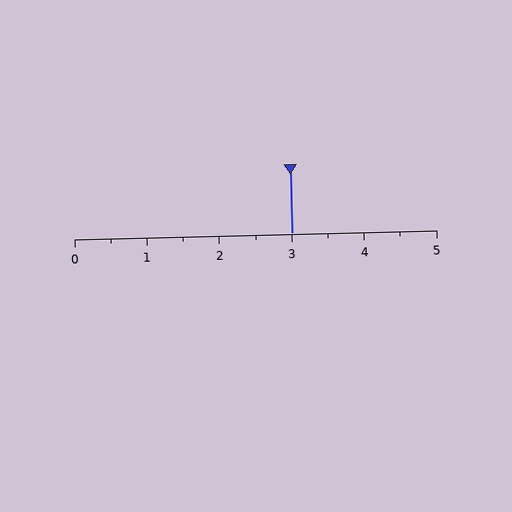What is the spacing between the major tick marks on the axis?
The major ticks are spaced 1 apart.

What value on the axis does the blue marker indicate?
The marker indicates approximately 3.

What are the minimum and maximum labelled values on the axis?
The axis runs from 0 to 5.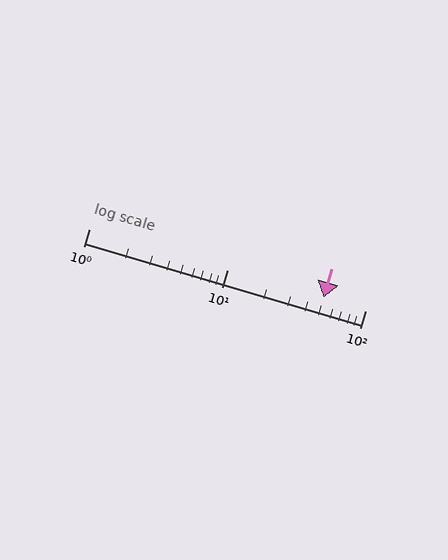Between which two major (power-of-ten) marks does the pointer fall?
The pointer is between 10 and 100.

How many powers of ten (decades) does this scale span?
The scale spans 2 decades, from 1 to 100.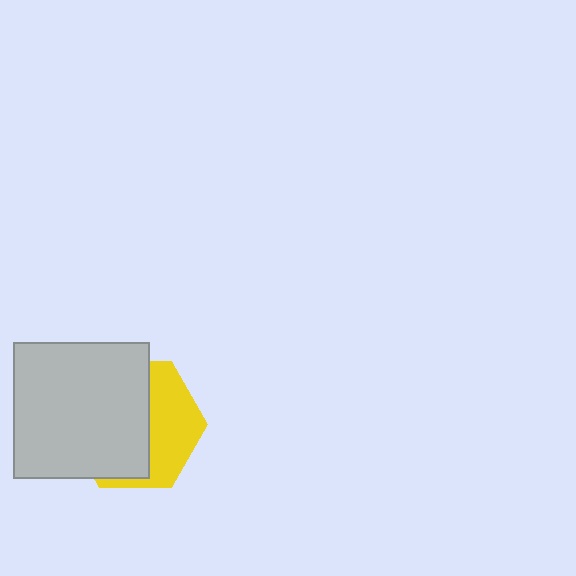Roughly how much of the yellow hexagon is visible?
A small part of it is visible (roughly 40%).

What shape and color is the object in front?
The object in front is a light gray square.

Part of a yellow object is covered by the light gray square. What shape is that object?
It is a hexagon.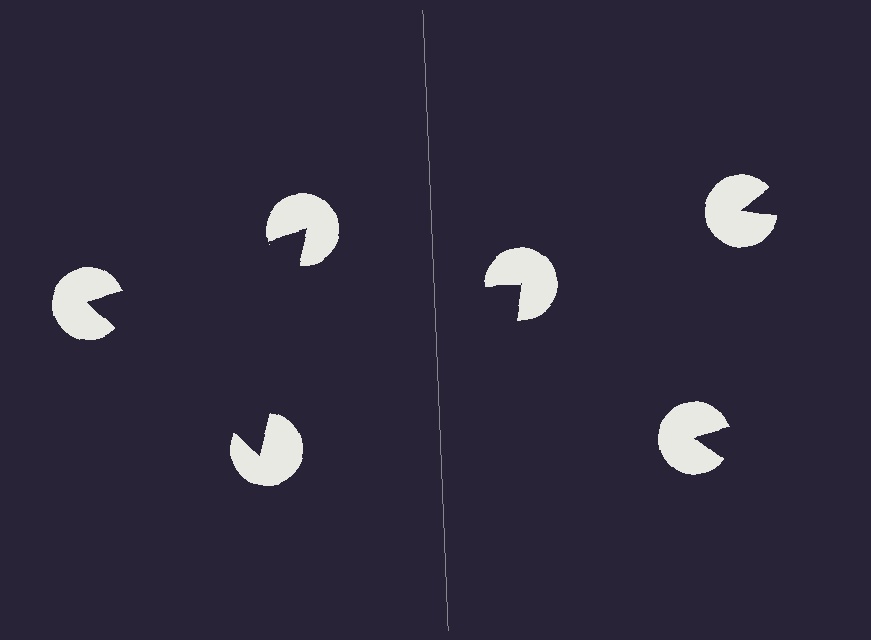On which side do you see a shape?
An illusory triangle appears on the left side. On the right side the wedge cuts are rotated, so no coherent shape forms.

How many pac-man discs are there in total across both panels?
6 — 3 on each side.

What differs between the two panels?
The pac-man discs are positioned identically on both sides; only the wedge orientations differ. On the left they align to a triangle; on the right they are misaligned.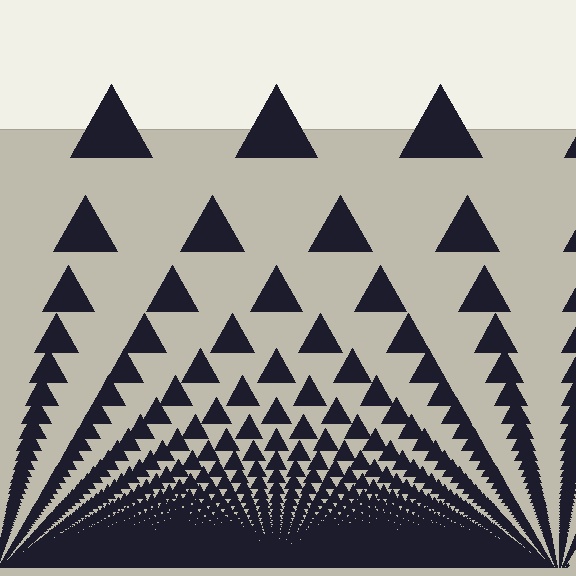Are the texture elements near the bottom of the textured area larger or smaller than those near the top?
Smaller. The gradient is inverted — elements near the bottom are smaller and denser.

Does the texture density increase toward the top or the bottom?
Density increases toward the bottom.